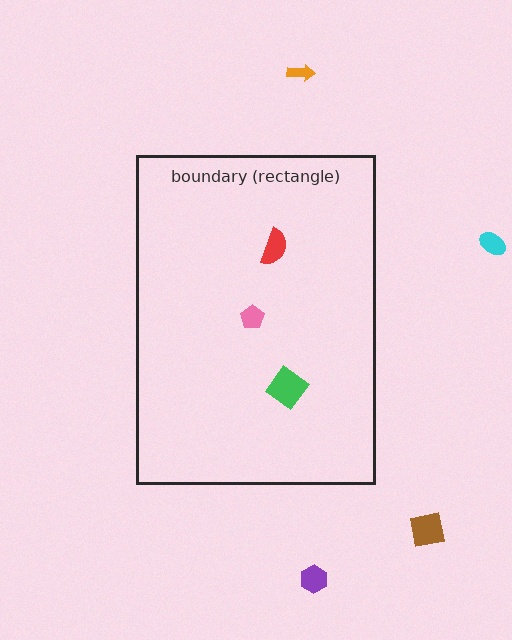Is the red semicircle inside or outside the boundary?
Inside.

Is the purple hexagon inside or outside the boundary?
Outside.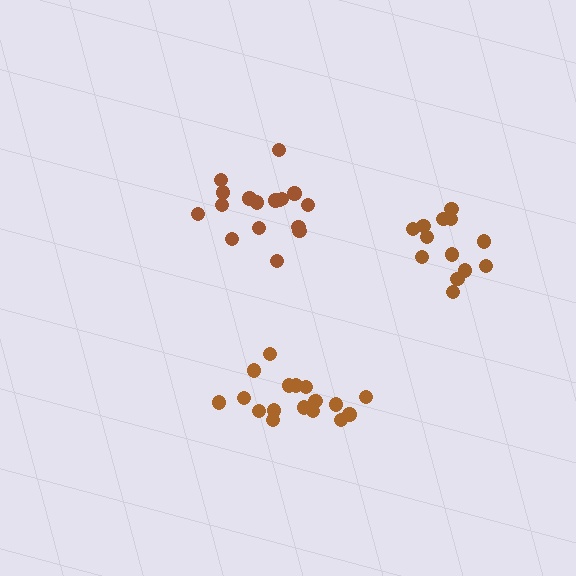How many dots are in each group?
Group 1: 17 dots, Group 2: 17 dots, Group 3: 13 dots (47 total).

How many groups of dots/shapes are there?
There are 3 groups.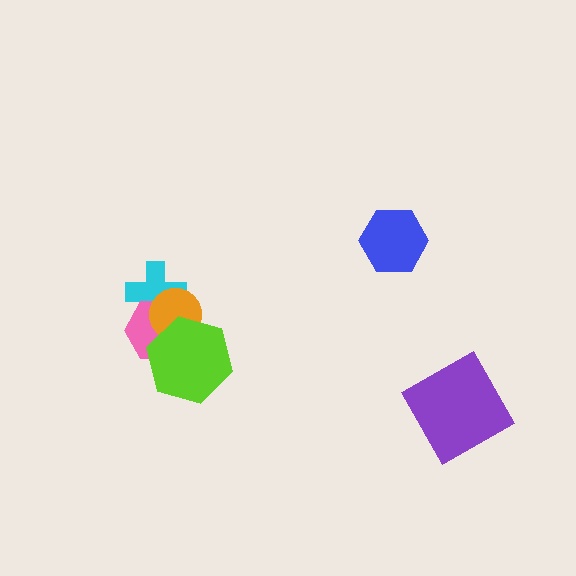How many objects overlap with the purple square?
0 objects overlap with the purple square.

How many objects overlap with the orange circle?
3 objects overlap with the orange circle.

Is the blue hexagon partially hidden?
No, no other shape covers it.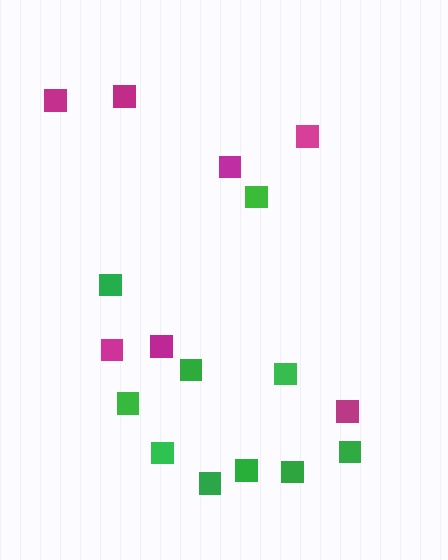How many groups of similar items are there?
There are 2 groups: one group of green squares (10) and one group of magenta squares (7).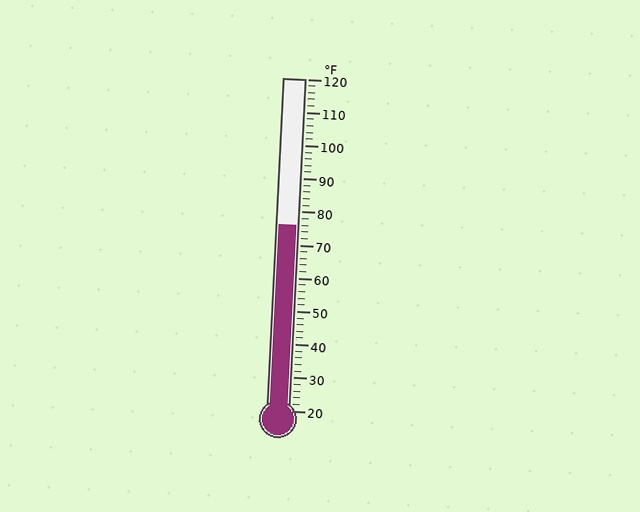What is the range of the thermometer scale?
The thermometer scale ranges from 20°F to 120°F.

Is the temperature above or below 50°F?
The temperature is above 50°F.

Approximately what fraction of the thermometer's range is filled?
The thermometer is filled to approximately 55% of its range.